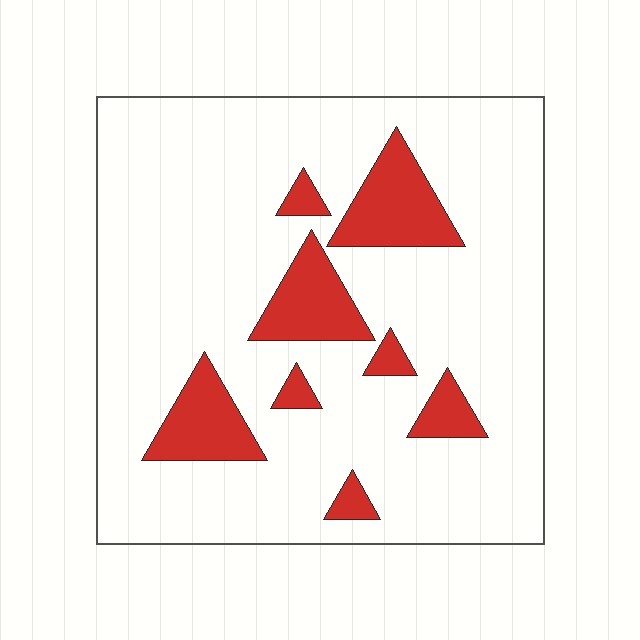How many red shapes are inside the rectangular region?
8.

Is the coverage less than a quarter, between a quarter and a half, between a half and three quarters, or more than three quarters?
Less than a quarter.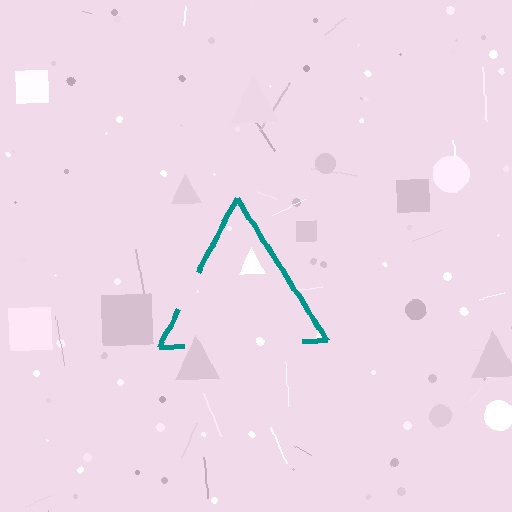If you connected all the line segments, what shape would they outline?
They would outline a triangle.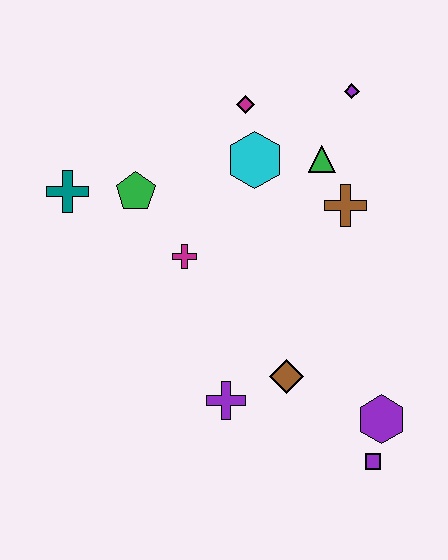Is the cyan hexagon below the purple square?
No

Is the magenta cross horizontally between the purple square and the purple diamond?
No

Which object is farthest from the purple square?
The teal cross is farthest from the purple square.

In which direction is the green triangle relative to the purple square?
The green triangle is above the purple square.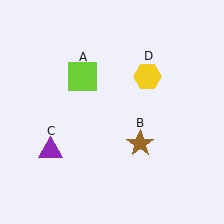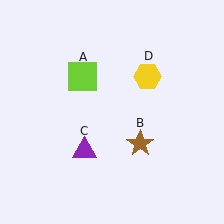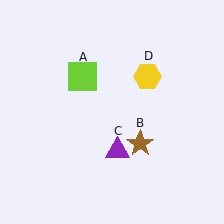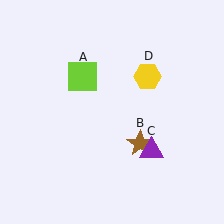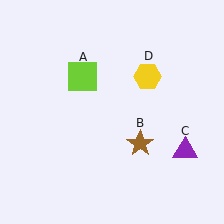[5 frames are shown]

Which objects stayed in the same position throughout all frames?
Lime square (object A) and brown star (object B) and yellow hexagon (object D) remained stationary.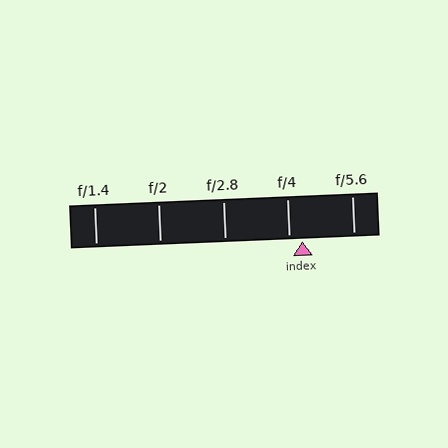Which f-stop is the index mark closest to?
The index mark is closest to f/4.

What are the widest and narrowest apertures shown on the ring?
The widest aperture shown is f/1.4 and the narrowest is f/5.6.